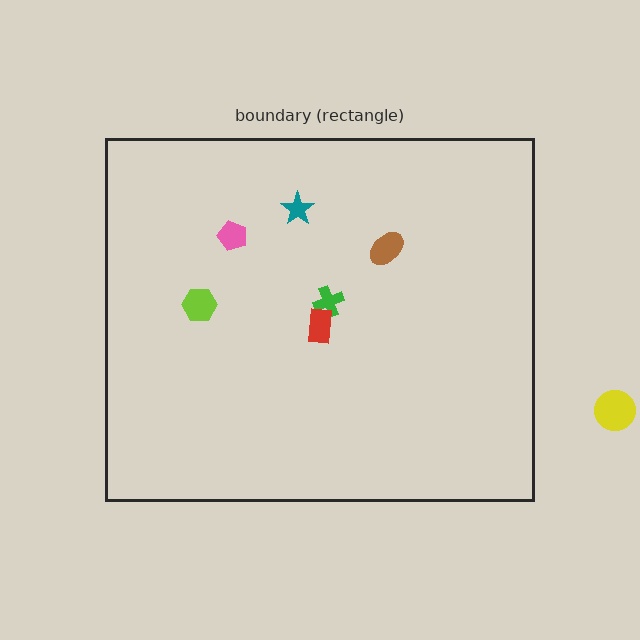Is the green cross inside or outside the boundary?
Inside.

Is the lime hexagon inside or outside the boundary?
Inside.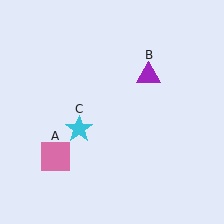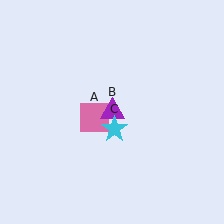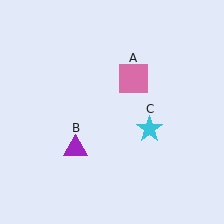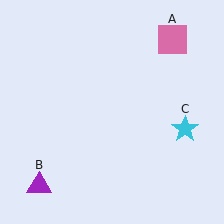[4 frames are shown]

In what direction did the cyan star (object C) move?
The cyan star (object C) moved right.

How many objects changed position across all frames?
3 objects changed position: pink square (object A), purple triangle (object B), cyan star (object C).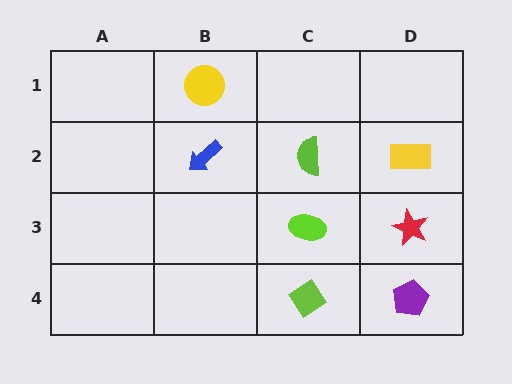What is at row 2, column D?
A yellow rectangle.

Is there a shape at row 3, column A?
No, that cell is empty.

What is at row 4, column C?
A lime diamond.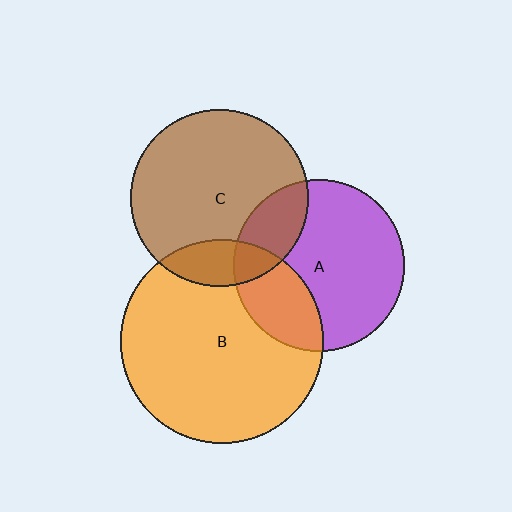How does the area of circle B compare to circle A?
Approximately 1.4 times.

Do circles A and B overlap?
Yes.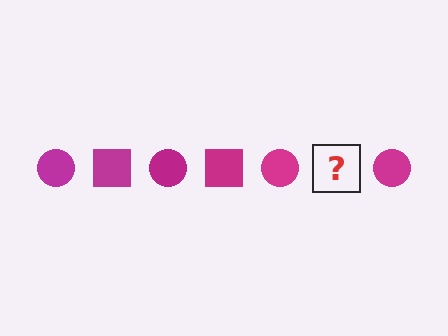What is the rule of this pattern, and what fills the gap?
The rule is that the pattern cycles through circle, square shapes in magenta. The gap should be filled with a magenta square.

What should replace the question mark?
The question mark should be replaced with a magenta square.